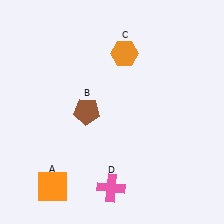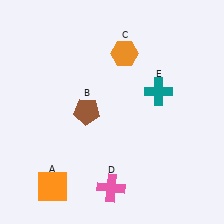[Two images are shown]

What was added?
A teal cross (E) was added in Image 2.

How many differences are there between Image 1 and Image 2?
There is 1 difference between the two images.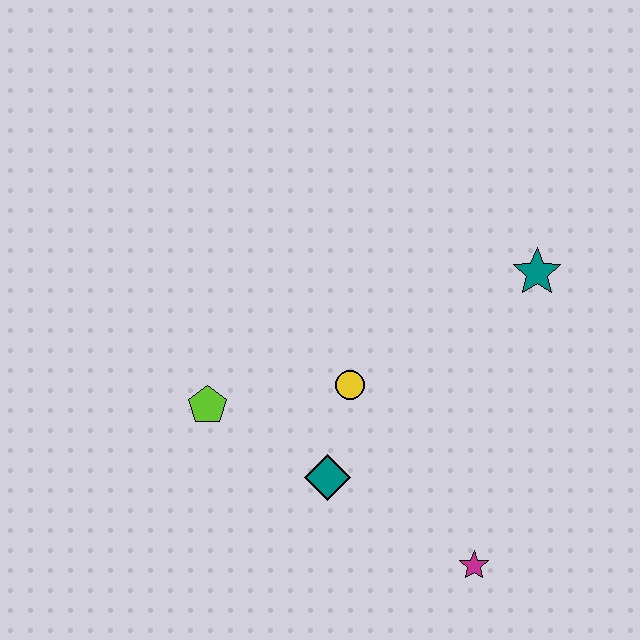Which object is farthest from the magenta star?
The lime pentagon is farthest from the magenta star.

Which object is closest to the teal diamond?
The yellow circle is closest to the teal diamond.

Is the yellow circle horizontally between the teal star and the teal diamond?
Yes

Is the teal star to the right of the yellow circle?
Yes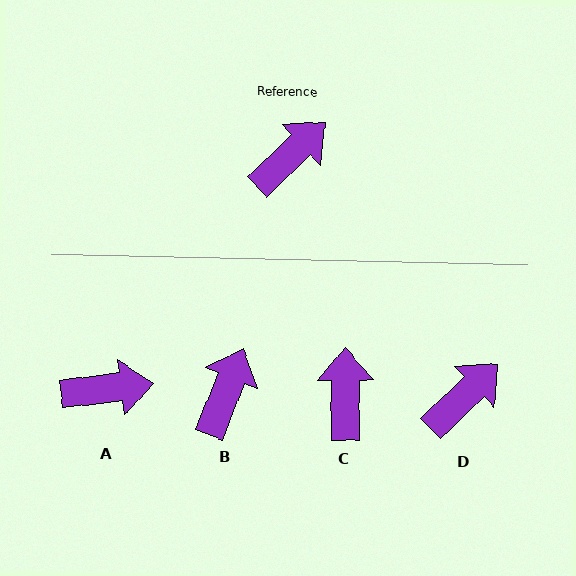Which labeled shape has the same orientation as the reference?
D.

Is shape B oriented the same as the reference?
No, it is off by about 24 degrees.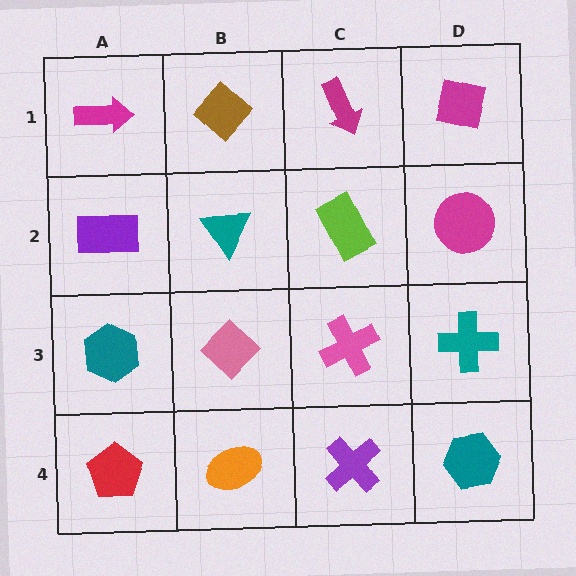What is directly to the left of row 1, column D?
A magenta arrow.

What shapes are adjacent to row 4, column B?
A pink diamond (row 3, column B), a red pentagon (row 4, column A), a purple cross (row 4, column C).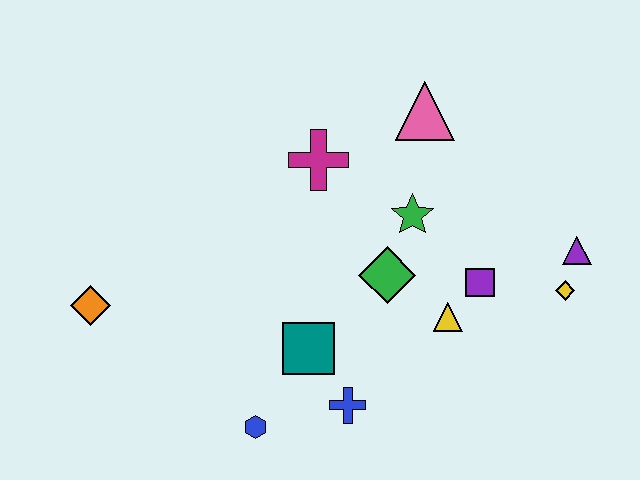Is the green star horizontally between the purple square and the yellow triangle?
No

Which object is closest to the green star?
The green diamond is closest to the green star.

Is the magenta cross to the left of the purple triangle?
Yes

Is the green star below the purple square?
No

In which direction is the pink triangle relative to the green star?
The pink triangle is above the green star.